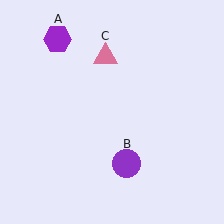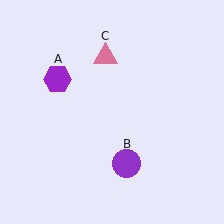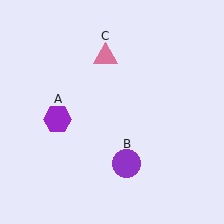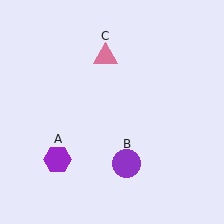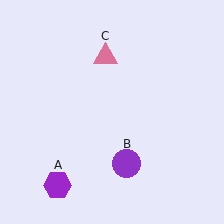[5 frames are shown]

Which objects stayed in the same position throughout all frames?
Purple circle (object B) and pink triangle (object C) remained stationary.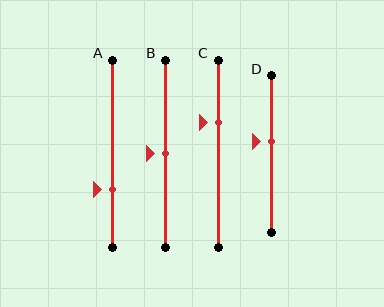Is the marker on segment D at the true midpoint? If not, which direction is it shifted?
No, the marker on segment D is shifted upward by about 8% of the segment length.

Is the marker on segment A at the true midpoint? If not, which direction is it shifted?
No, the marker on segment A is shifted downward by about 19% of the segment length.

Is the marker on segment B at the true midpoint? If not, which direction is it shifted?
Yes, the marker on segment B is at the true midpoint.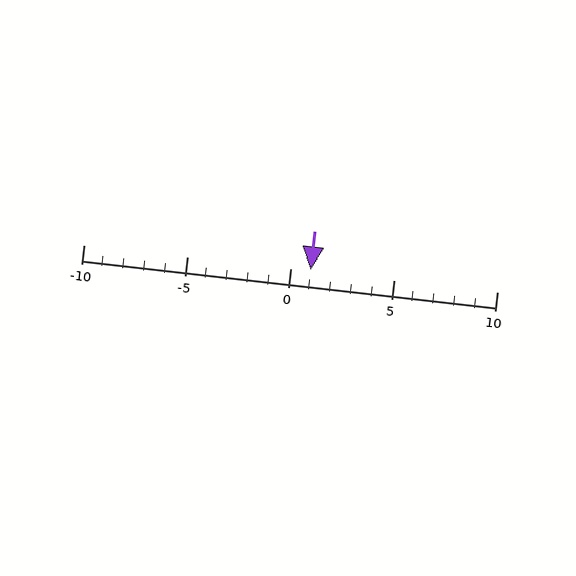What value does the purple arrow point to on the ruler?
The purple arrow points to approximately 1.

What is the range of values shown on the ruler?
The ruler shows values from -10 to 10.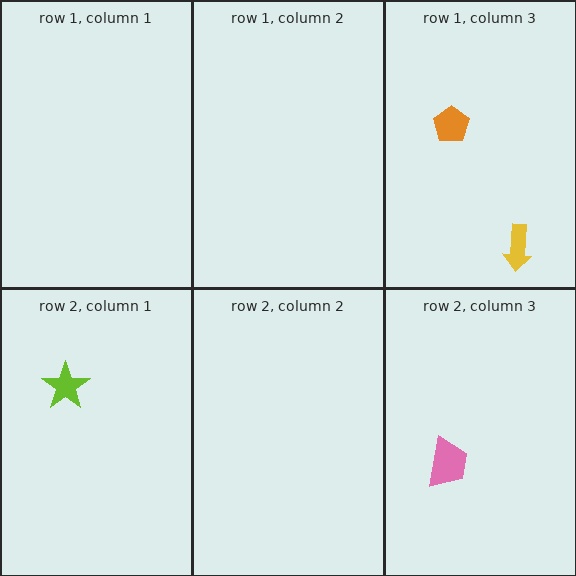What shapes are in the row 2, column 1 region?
The lime star.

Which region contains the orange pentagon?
The row 1, column 3 region.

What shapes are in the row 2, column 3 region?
The pink trapezoid.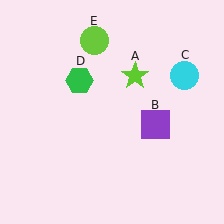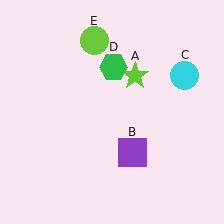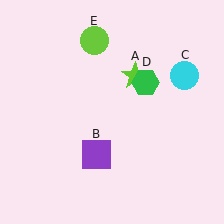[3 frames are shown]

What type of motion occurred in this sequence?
The purple square (object B), green hexagon (object D) rotated clockwise around the center of the scene.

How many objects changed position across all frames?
2 objects changed position: purple square (object B), green hexagon (object D).